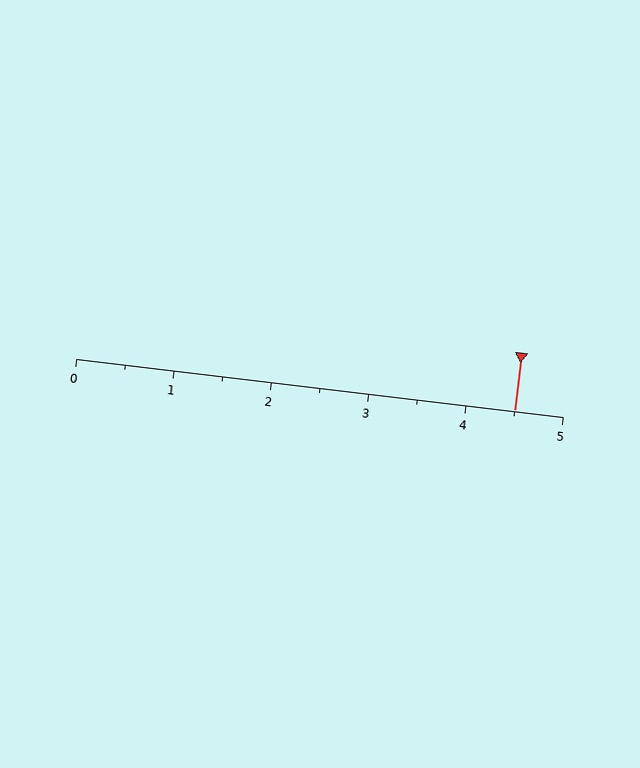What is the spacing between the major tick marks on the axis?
The major ticks are spaced 1 apart.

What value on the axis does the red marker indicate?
The marker indicates approximately 4.5.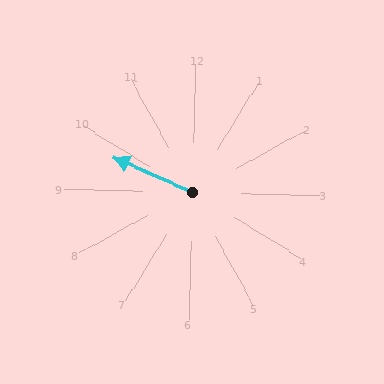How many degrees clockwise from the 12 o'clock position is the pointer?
Approximately 292 degrees.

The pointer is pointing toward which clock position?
Roughly 10 o'clock.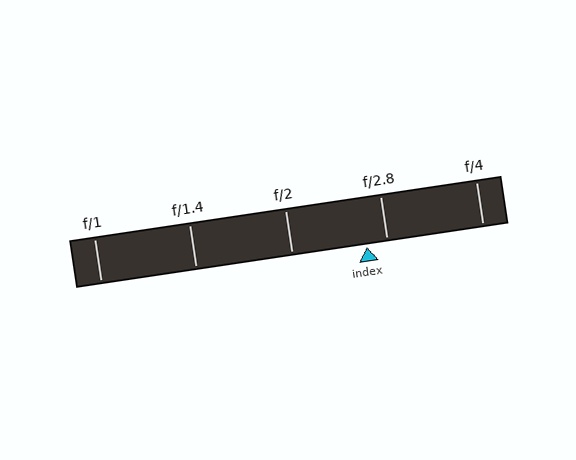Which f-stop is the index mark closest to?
The index mark is closest to f/2.8.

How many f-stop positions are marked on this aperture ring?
There are 5 f-stop positions marked.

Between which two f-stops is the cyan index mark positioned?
The index mark is between f/2 and f/2.8.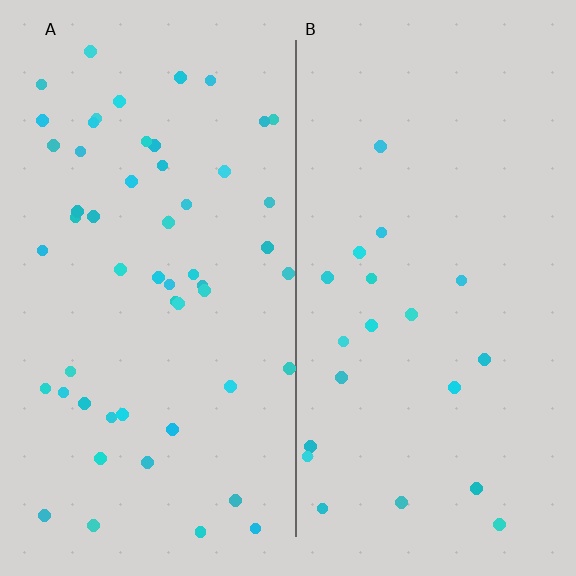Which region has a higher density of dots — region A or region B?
A (the left).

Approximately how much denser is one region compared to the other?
Approximately 2.7× — region A over region B.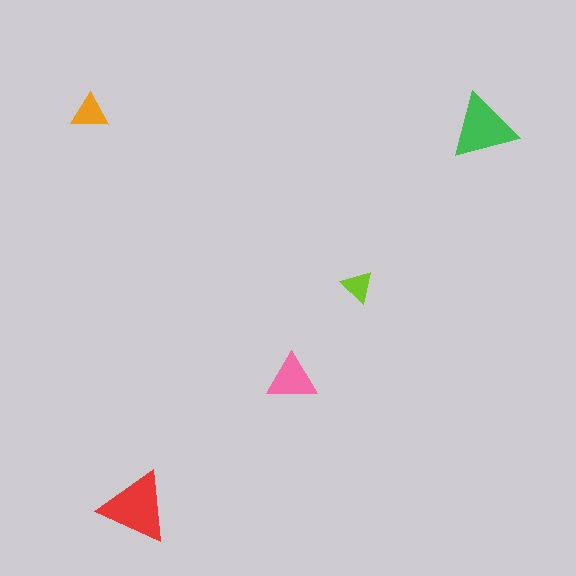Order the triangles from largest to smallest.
the red one, the green one, the pink one, the orange one, the lime one.